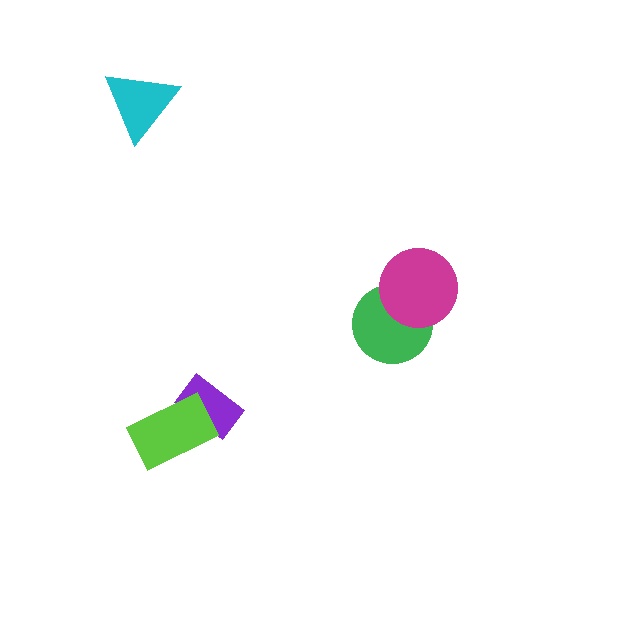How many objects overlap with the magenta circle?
1 object overlaps with the magenta circle.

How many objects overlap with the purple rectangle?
1 object overlaps with the purple rectangle.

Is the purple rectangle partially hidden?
Yes, it is partially covered by another shape.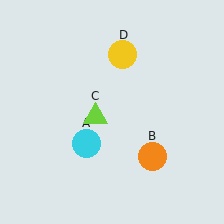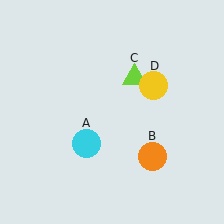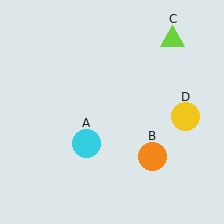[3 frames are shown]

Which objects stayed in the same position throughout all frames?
Cyan circle (object A) and orange circle (object B) remained stationary.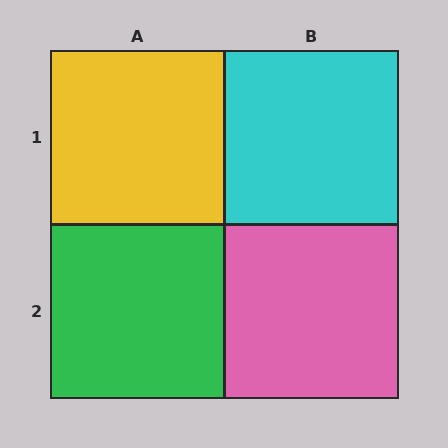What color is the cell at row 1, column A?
Yellow.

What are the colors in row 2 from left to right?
Green, pink.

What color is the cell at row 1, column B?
Cyan.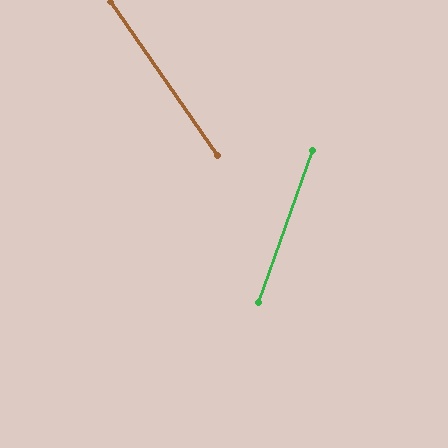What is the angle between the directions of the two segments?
Approximately 54 degrees.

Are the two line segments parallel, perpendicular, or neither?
Neither parallel nor perpendicular — they differ by about 54°.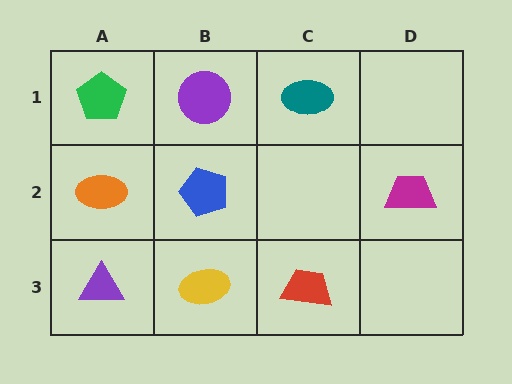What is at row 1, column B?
A purple circle.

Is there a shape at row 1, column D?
No, that cell is empty.